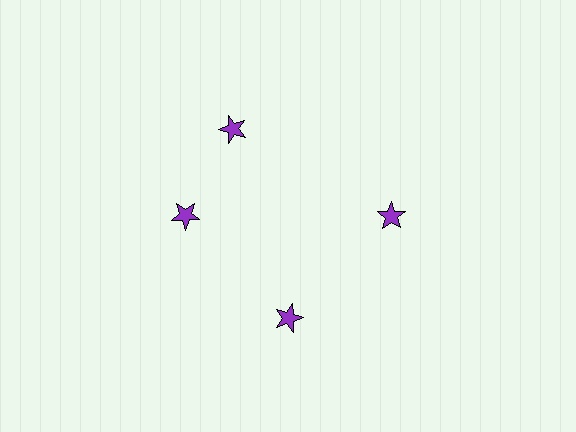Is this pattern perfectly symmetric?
No. The 4 purple stars are arranged in a ring, but one element near the 12 o'clock position is rotated out of alignment along the ring, breaking the 4-fold rotational symmetry.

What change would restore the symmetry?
The symmetry would be restored by rotating it back into even spacing with its neighbors so that all 4 stars sit at equal angles and equal distance from the center.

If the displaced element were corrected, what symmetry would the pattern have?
It would have 4-fold rotational symmetry — the pattern would map onto itself every 90 degrees.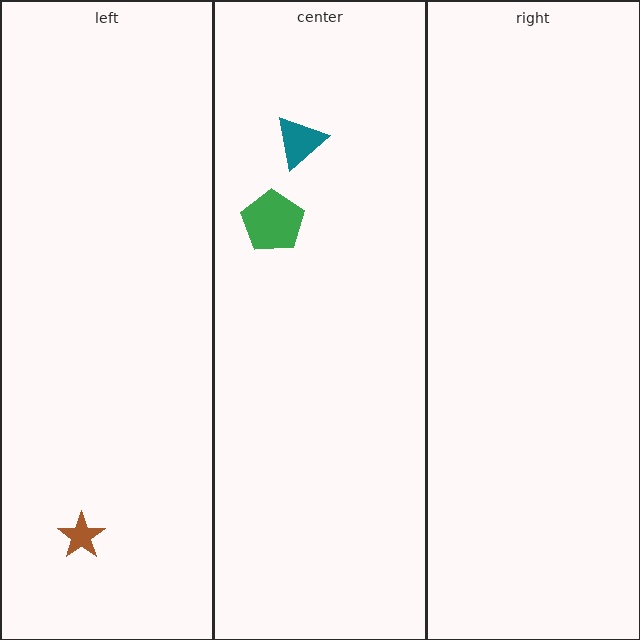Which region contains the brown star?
The left region.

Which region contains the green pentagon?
The center region.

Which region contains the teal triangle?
The center region.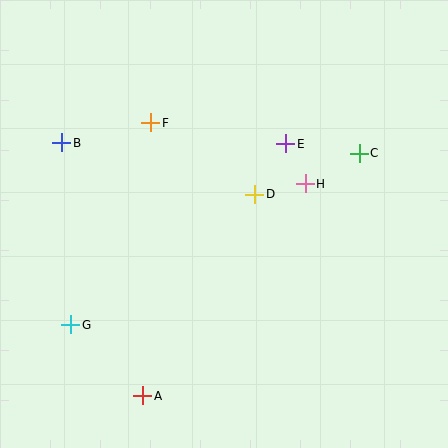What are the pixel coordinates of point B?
Point B is at (62, 143).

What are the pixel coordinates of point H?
Point H is at (305, 184).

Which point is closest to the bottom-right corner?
Point H is closest to the bottom-right corner.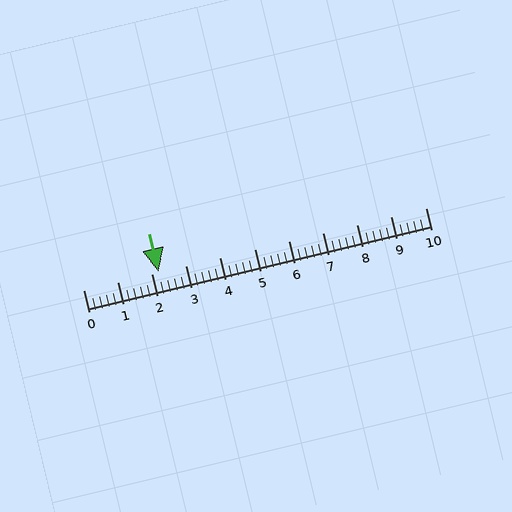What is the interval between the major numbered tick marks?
The major tick marks are spaced 1 units apart.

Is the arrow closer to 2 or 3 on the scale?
The arrow is closer to 2.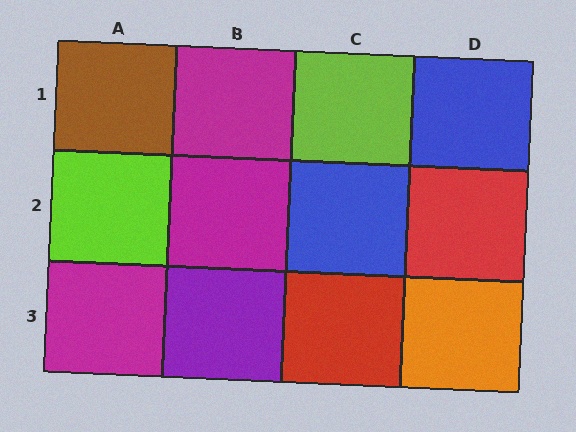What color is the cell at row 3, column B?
Purple.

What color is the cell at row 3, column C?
Red.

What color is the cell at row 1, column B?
Magenta.